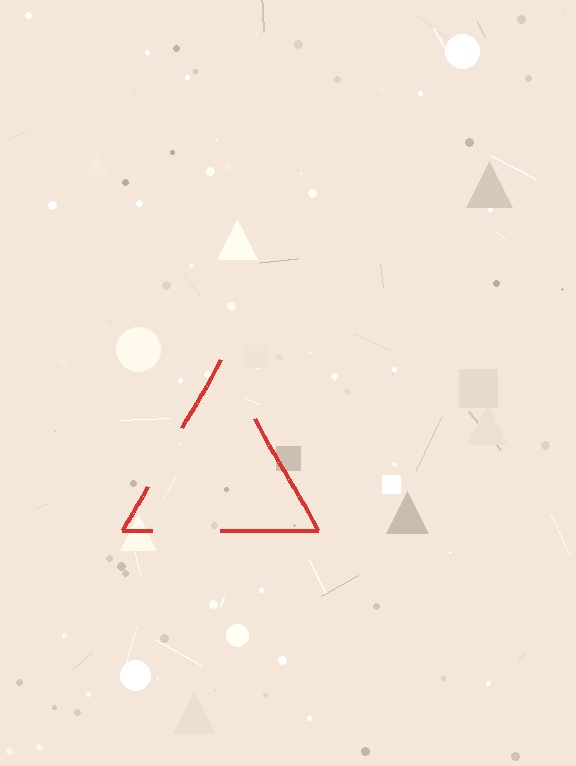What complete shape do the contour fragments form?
The contour fragments form a triangle.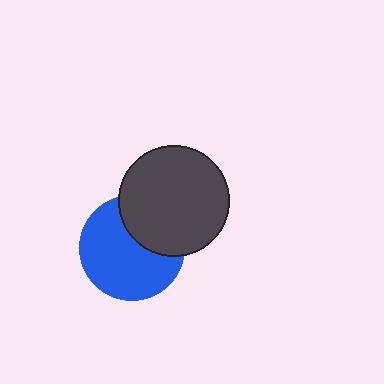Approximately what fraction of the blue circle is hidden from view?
Roughly 33% of the blue circle is hidden behind the dark gray circle.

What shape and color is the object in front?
The object in front is a dark gray circle.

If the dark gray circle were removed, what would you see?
You would see the complete blue circle.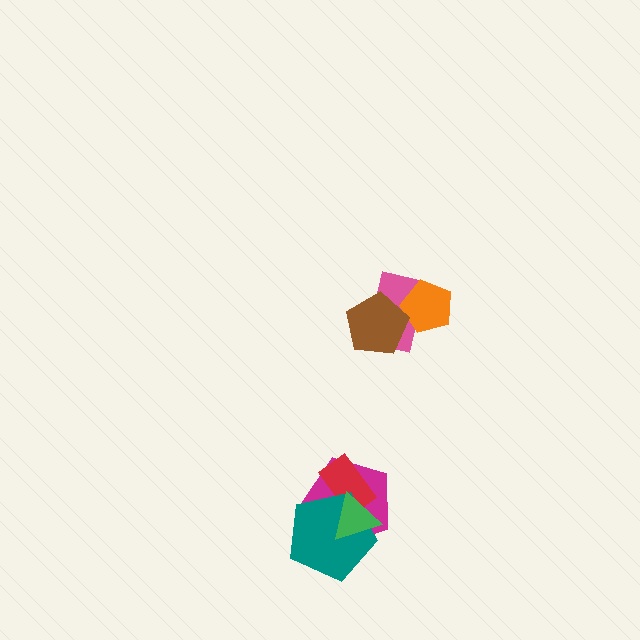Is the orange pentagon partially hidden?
Yes, it is partially covered by another shape.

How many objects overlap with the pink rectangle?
2 objects overlap with the pink rectangle.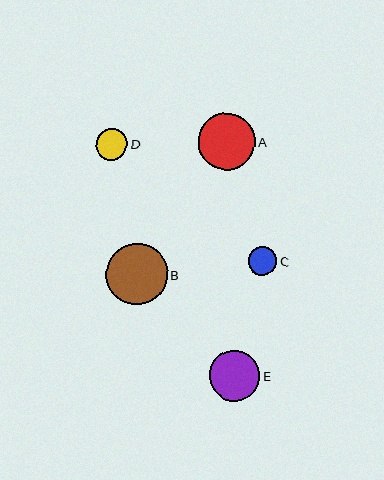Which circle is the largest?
Circle B is the largest with a size of approximately 61 pixels.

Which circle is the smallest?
Circle C is the smallest with a size of approximately 28 pixels.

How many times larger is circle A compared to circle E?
Circle A is approximately 1.1 times the size of circle E.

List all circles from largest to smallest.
From largest to smallest: B, A, E, D, C.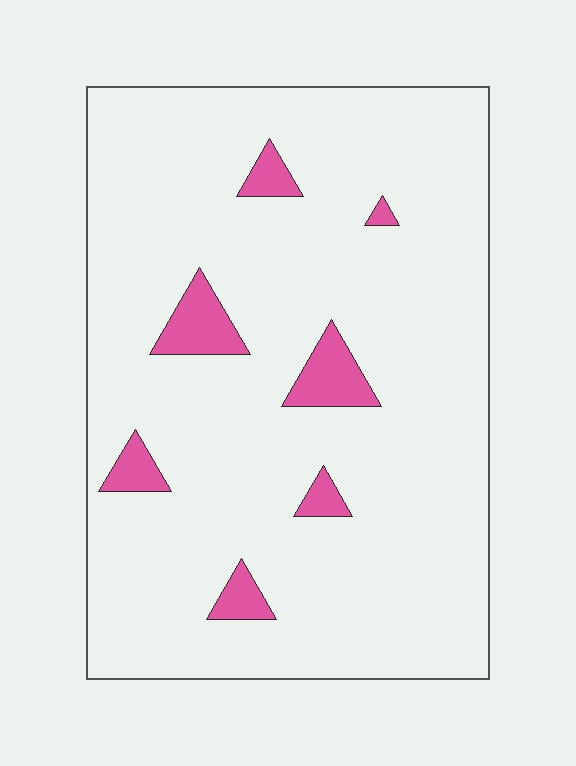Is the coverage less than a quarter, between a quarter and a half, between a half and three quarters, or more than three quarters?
Less than a quarter.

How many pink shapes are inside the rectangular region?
7.